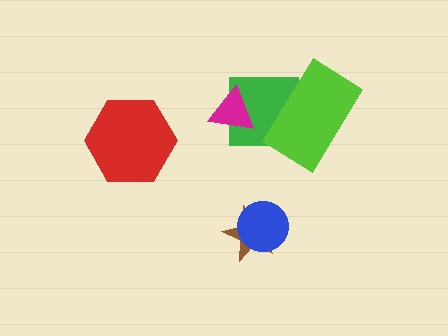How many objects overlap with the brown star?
1 object overlaps with the brown star.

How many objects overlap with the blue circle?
1 object overlaps with the blue circle.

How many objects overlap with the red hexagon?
0 objects overlap with the red hexagon.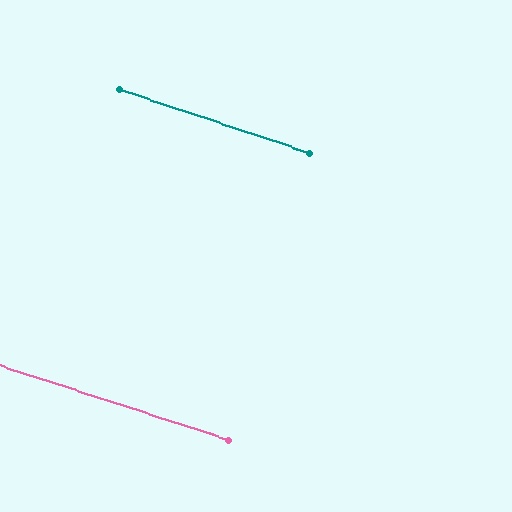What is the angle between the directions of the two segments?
Approximately 1 degree.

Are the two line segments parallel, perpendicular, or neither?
Parallel — their directions differ by only 0.6°.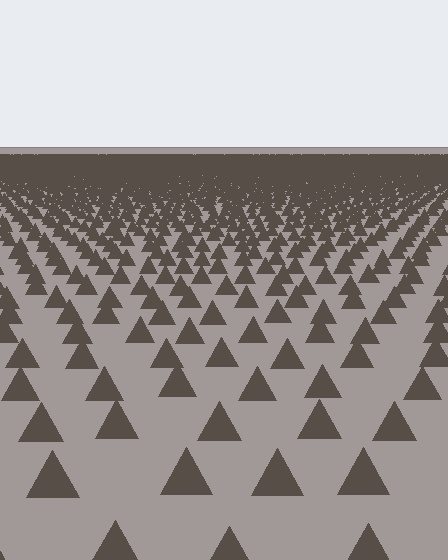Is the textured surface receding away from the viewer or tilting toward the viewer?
The surface is receding away from the viewer. Texture elements get smaller and denser toward the top.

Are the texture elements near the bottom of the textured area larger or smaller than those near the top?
Larger. Near the bottom, elements are closer to the viewer and appear at a bigger on-screen size.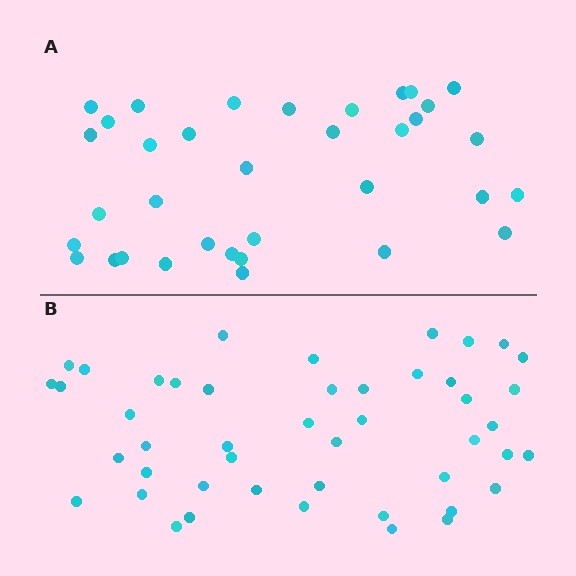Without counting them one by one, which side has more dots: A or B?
Region B (the bottom region) has more dots.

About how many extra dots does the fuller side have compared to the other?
Region B has roughly 12 or so more dots than region A.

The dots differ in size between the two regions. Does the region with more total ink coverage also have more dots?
No. Region A has more total ink coverage because its dots are larger, but region B actually contains more individual dots. Total area can be misleading — the number of items is what matters here.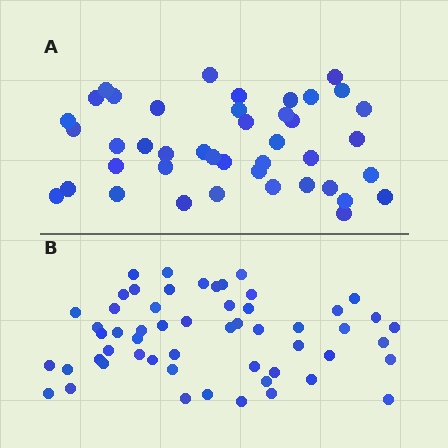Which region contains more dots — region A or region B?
Region B (the bottom region) has more dots.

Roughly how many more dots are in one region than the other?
Region B has approximately 15 more dots than region A.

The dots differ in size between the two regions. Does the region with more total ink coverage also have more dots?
No. Region A has more total ink coverage because its dots are larger, but region B actually contains more individual dots. Total area can be misleading — the number of items is what matters here.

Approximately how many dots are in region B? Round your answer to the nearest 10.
About 60 dots. (The exact count is 55, which rounds to 60.)